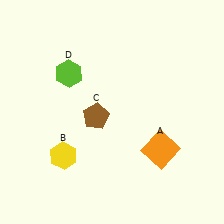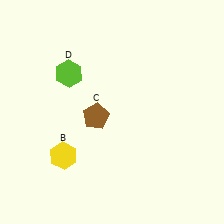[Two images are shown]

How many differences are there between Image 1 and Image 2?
There is 1 difference between the two images.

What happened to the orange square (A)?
The orange square (A) was removed in Image 2. It was in the bottom-right area of Image 1.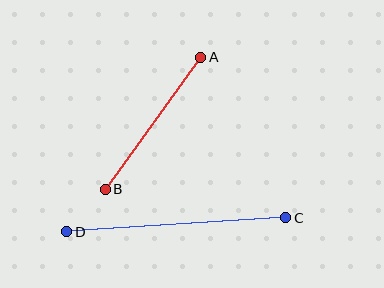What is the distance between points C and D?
The distance is approximately 220 pixels.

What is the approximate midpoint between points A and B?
The midpoint is at approximately (153, 123) pixels.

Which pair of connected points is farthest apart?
Points C and D are farthest apart.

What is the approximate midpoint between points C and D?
The midpoint is at approximately (176, 225) pixels.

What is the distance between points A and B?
The distance is approximately 163 pixels.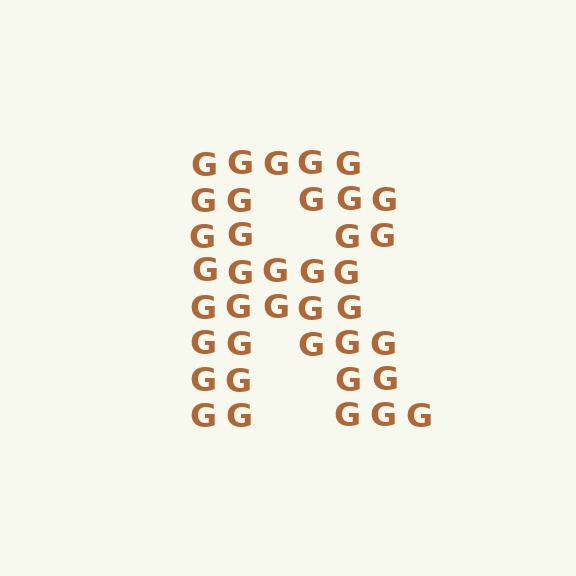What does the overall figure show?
The overall figure shows the letter R.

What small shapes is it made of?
It is made of small letter G's.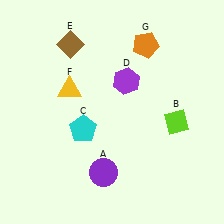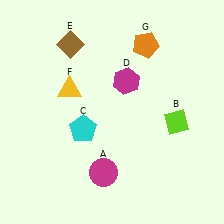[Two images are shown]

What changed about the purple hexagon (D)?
In Image 1, D is purple. In Image 2, it changed to magenta.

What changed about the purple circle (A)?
In Image 1, A is purple. In Image 2, it changed to magenta.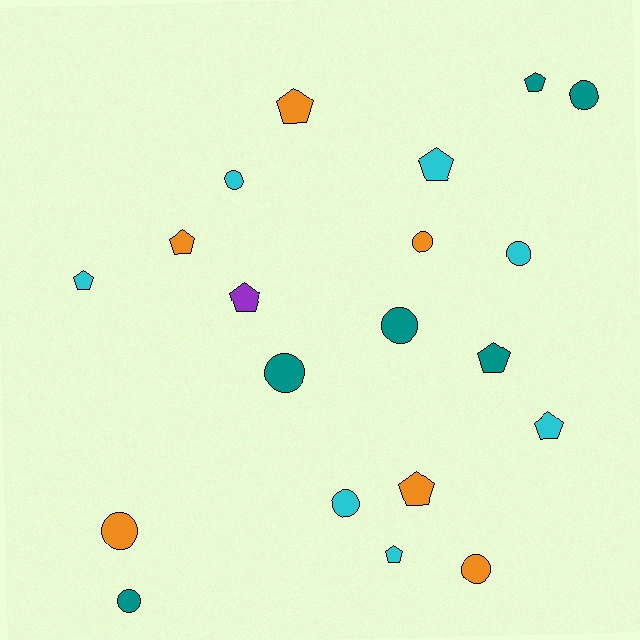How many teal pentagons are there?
There are 2 teal pentagons.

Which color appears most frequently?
Cyan, with 7 objects.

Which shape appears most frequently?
Circle, with 10 objects.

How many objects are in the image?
There are 20 objects.